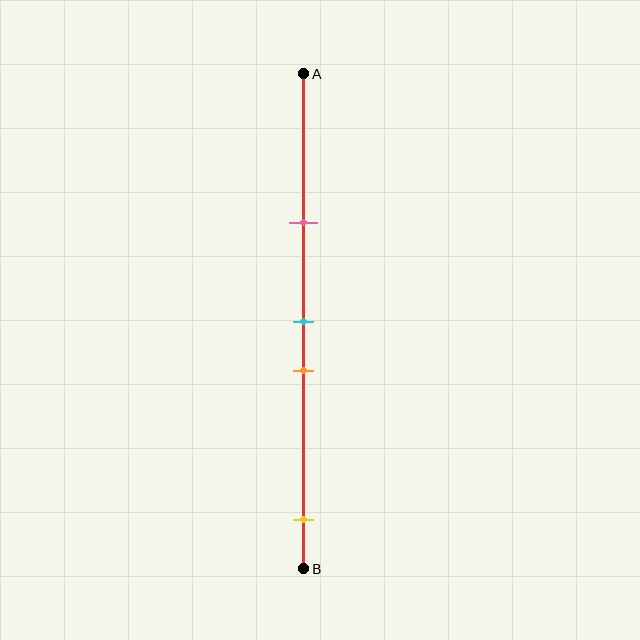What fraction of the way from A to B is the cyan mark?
The cyan mark is approximately 50% (0.5) of the way from A to B.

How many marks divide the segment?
There are 4 marks dividing the segment.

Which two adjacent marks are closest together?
The cyan and orange marks are the closest adjacent pair.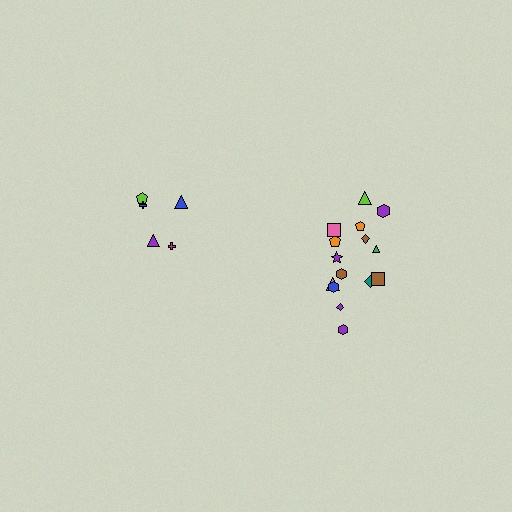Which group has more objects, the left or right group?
The right group.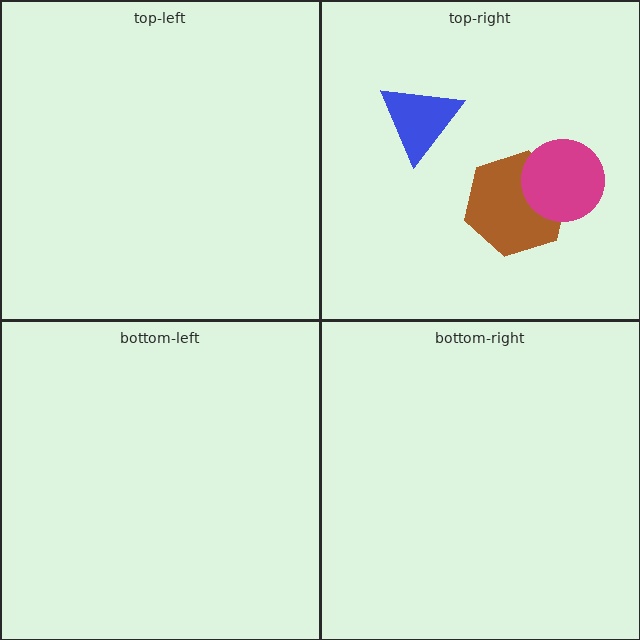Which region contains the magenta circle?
The top-right region.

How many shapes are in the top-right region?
3.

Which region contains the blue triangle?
The top-right region.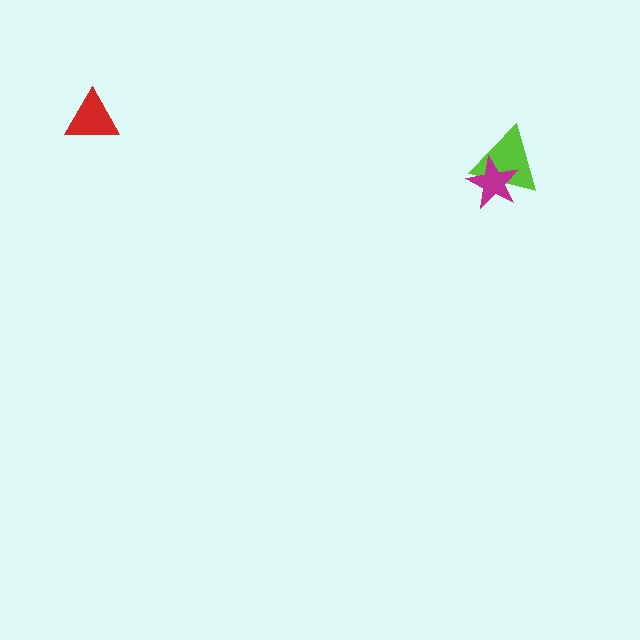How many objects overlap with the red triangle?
0 objects overlap with the red triangle.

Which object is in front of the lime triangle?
The magenta star is in front of the lime triangle.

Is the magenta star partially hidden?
No, no other shape covers it.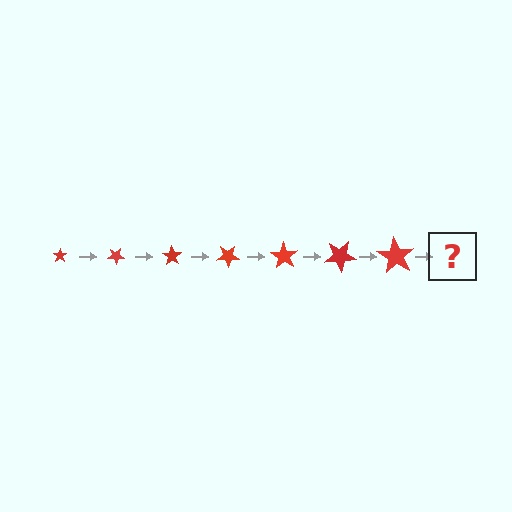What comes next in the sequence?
The next element should be a star, larger than the previous one and rotated 245 degrees from the start.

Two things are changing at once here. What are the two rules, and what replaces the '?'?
The two rules are that the star grows larger each step and it rotates 35 degrees each step. The '?' should be a star, larger than the previous one and rotated 245 degrees from the start.